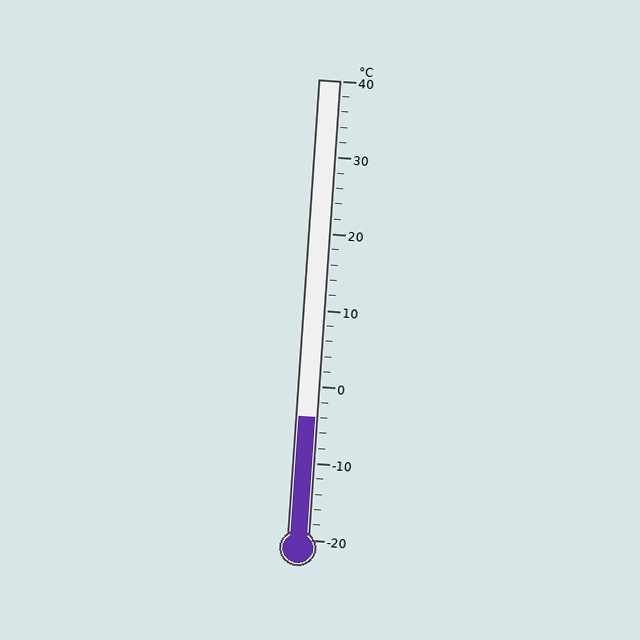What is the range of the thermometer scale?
The thermometer scale ranges from -20°C to 40°C.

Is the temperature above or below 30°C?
The temperature is below 30°C.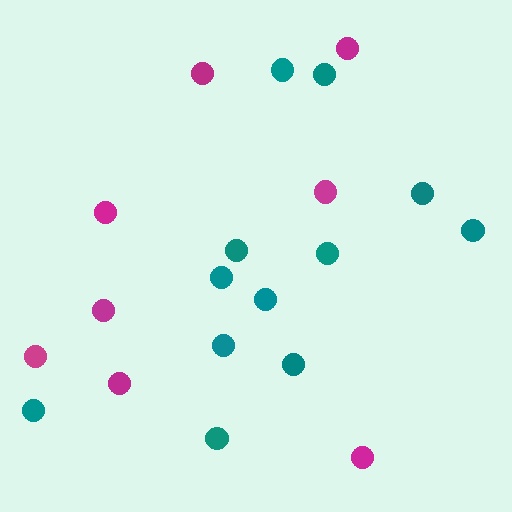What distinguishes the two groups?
There are 2 groups: one group of magenta circles (8) and one group of teal circles (12).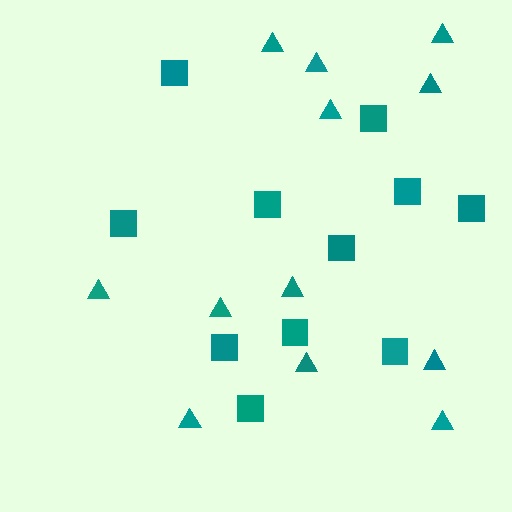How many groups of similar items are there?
There are 2 groups: one group of triangles (12) and one group of squares (11).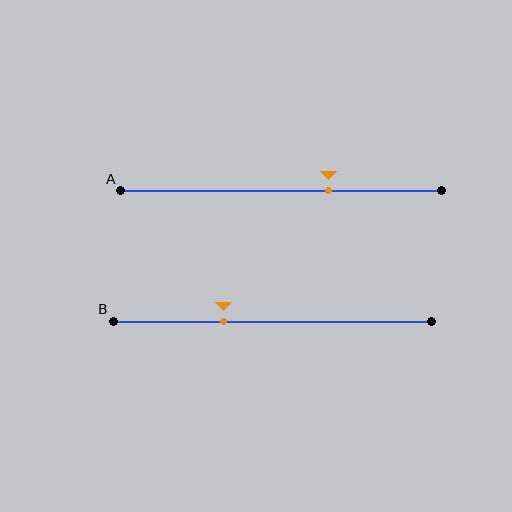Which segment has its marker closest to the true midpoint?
Segment A has its marker closest to the true midpoint.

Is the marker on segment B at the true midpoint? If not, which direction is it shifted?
No, the marker on segment B is shifted to the left by about 15% of the segment length.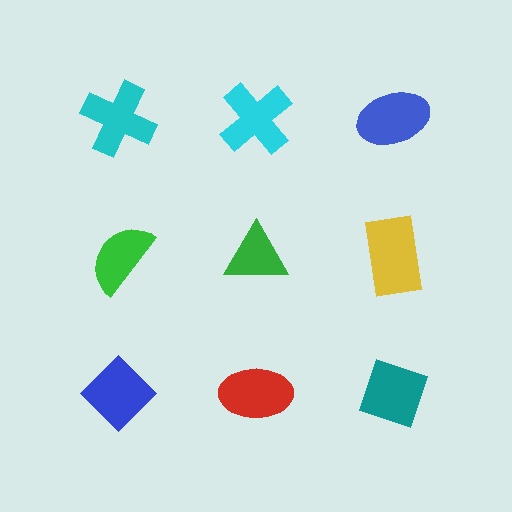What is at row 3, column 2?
A red ellipse.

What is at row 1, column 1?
A cyan cross.